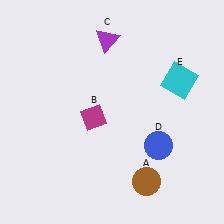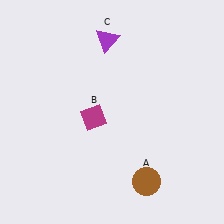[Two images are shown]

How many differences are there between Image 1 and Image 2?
There are 2 differences between the two images.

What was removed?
The cyan square (E), the blue circle (D) were removed in Image 2.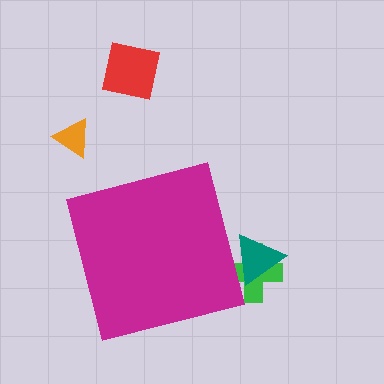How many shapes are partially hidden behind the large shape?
2 shapes are partially hidden.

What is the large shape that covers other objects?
A magenta square.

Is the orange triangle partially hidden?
No, the orange triangle is fully visible.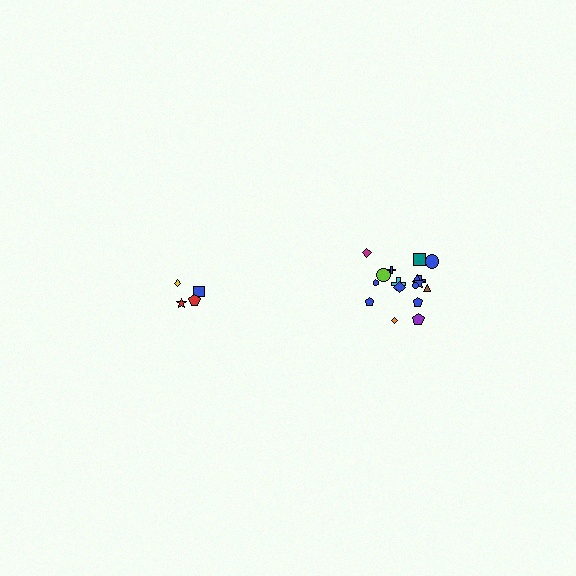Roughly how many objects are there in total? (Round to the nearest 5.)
Roughly 20 objects in total.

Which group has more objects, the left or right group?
The right group.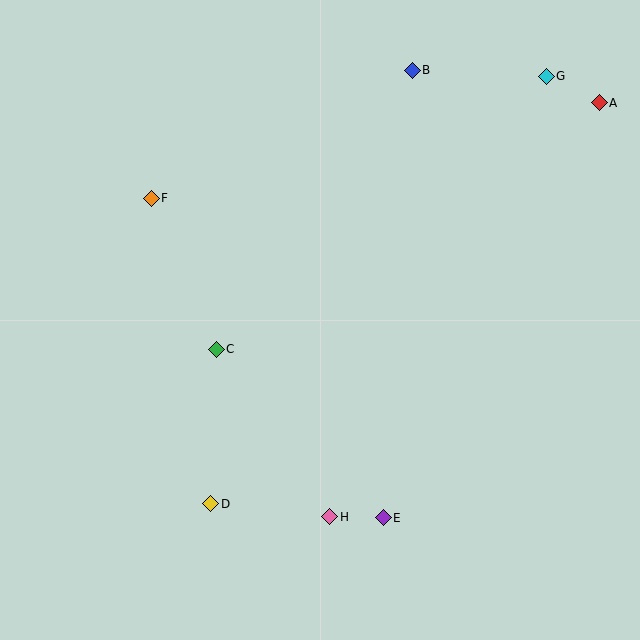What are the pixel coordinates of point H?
Point H is at (330, 517).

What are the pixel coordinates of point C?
Point C is at (216, 349).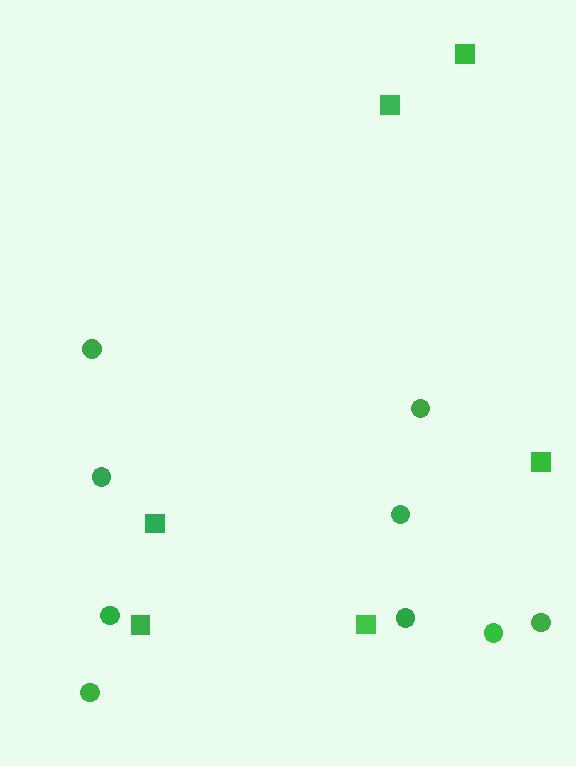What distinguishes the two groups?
There are 2 groups: one group of squares (6) and one group of circles (9).